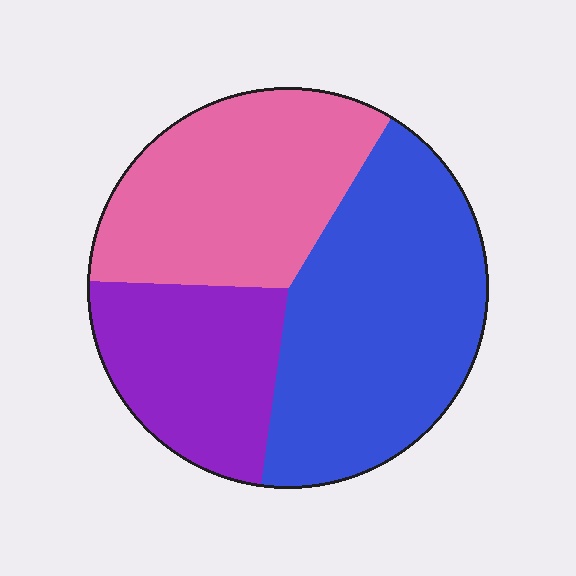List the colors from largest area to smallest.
From largest to smallest: blue, pink, purple.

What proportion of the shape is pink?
Pink takes up between a quarter and a half of the shape.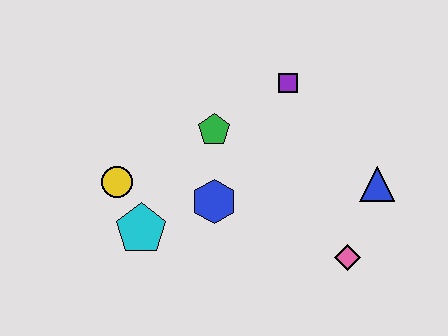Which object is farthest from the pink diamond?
The yellow circle is farthest from the pink diamond.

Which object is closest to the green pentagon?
The blue hexagon is closest to the green pentagon.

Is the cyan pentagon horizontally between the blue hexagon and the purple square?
No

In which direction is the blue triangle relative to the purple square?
The blue triangle is below the purple square.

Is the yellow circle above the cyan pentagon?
Yes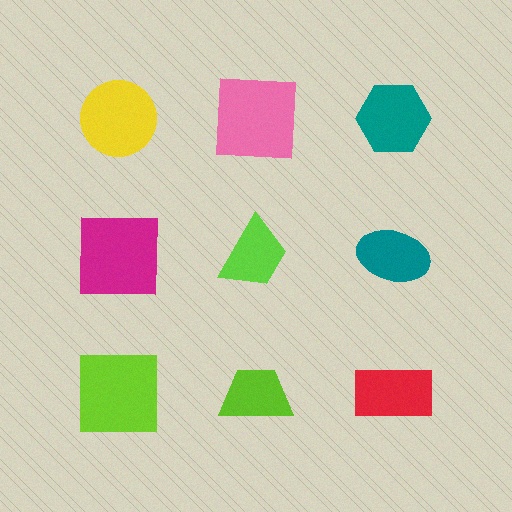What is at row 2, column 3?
A teal ellipse.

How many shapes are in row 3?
3 shapes.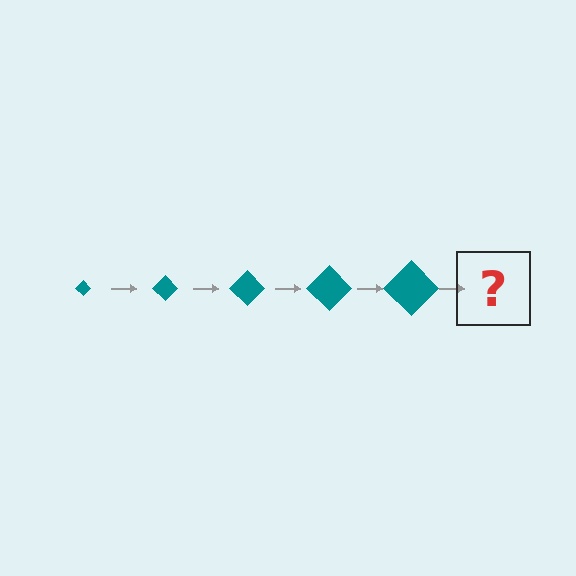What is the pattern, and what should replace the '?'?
The pattern is that the diamond gets progressively larger each step. The '?' should be a teal diamond, larger than the previous one.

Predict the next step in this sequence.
The next step is a teal diamond, larger than the previous one.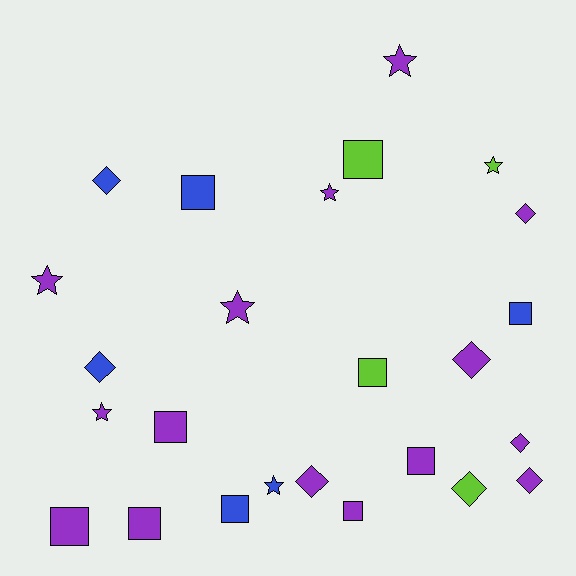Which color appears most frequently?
Purple, with 15 objects.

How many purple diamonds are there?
There are 5 purple diamonds.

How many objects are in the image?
There are 25 objects.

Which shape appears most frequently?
Square, with 10 objects.